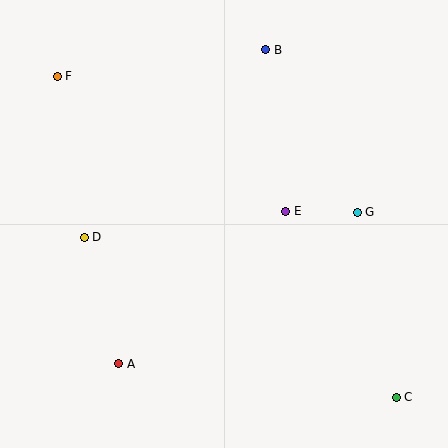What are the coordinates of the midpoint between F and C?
The midpoint between F and C is at (227, 237).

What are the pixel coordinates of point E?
Point E is at (286, 211).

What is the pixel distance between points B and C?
The distance between B and C is 371 pixels.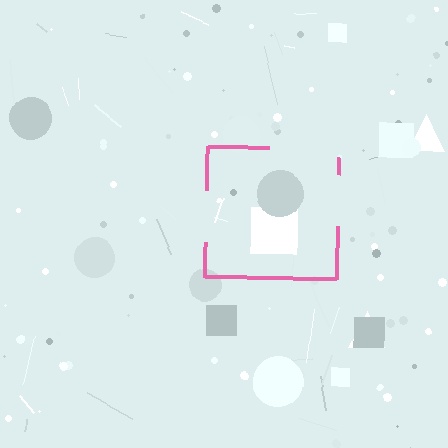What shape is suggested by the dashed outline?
The dashed outline suggests a square.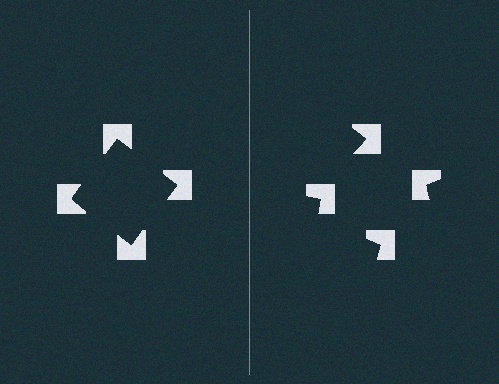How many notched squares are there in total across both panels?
8 — 4 on each side.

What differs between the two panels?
The notched squares are positioned identically on both sides; only the wedge orientations differ. On the left they align to a square; on the right they are misaligned.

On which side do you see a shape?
An illusory square appears on the left side. On the right side the wedge cuts are rotated, so no coherent shape forms.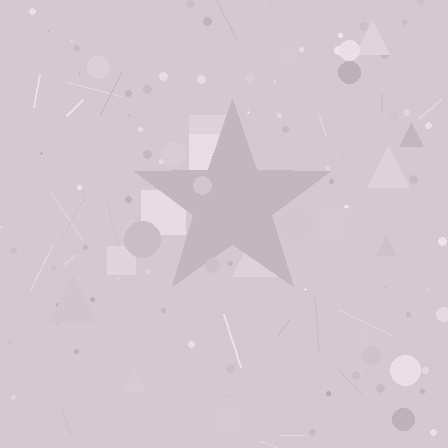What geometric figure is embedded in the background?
A star is embedded in the background.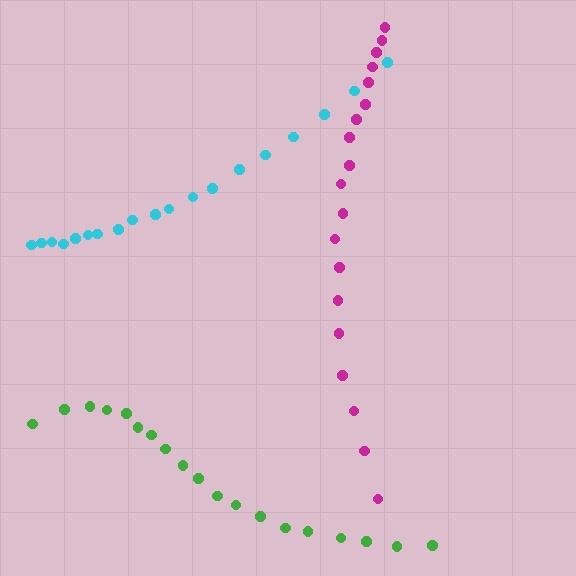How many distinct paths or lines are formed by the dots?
There are 3 distinct paths.